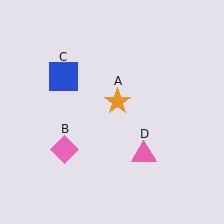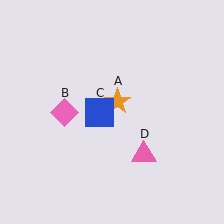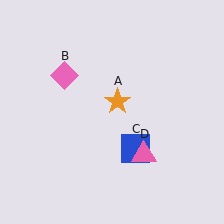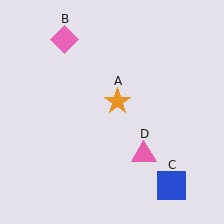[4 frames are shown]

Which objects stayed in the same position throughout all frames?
Orange star (object A) and pink triangle (object D) remained stationary.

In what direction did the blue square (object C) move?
The blue square (object C) moved down and to the right.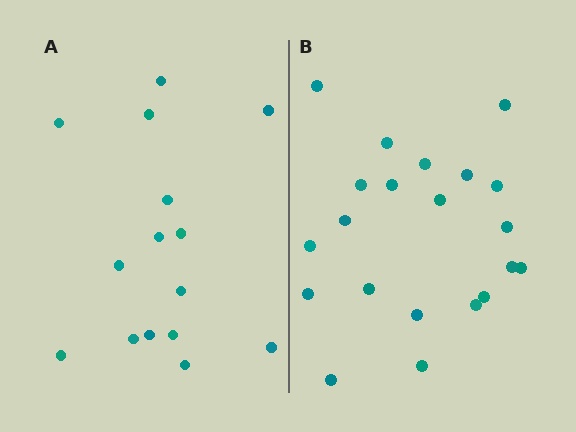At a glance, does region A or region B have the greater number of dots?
Region B (the right region) has more dots.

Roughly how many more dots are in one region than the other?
Region B has about 6 more dots than region A.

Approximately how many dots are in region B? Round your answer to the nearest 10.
About 20 dots. (The exact count is 21, which rounds to 20.)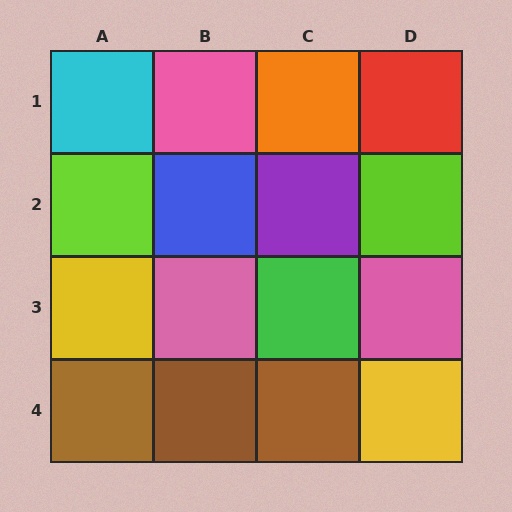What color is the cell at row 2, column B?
Blue.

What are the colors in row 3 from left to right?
Yellow, pink, green, pink.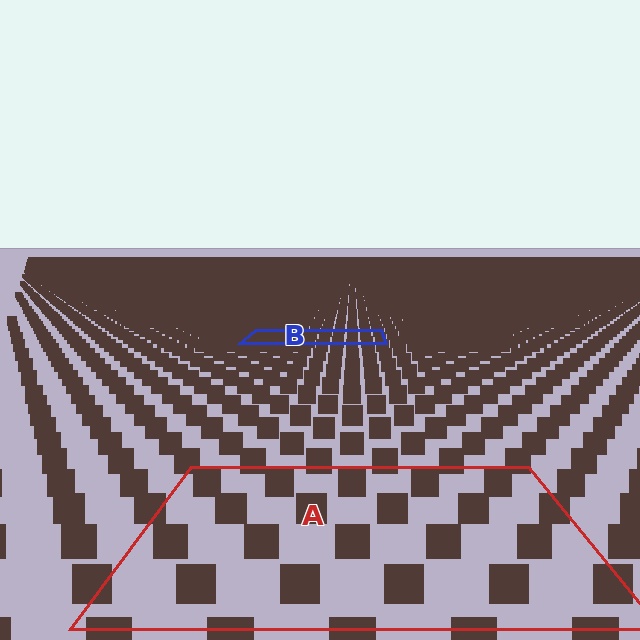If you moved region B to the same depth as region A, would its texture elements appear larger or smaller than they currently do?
They would appear larger. At a closer depth, the same texture elements are projected at a bigger on-screen size.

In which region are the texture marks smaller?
The texture marks are smaller in region B, because it is farther away.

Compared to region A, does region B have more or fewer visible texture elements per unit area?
Region B has more texture elements per unit area — they are packed more densely because it is farther away.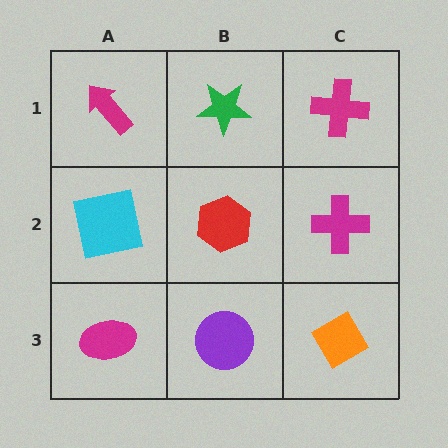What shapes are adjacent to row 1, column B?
A red hexagon (row 2, column B), a magenta arrow (row 1, column A), a magenta cross (row 1, column C).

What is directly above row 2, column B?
A green star.